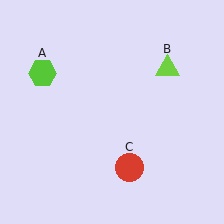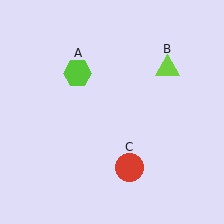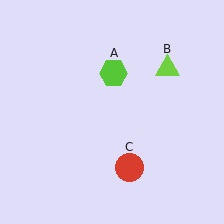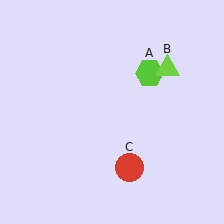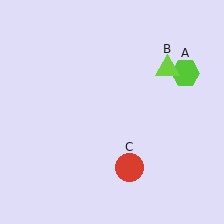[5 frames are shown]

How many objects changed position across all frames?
1 object changed position: lime hexagon (object A).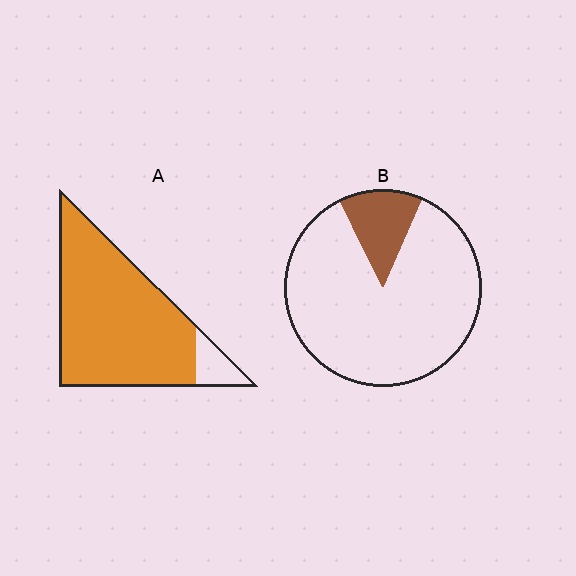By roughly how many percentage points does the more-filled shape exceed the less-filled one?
By roughly 75 percentage points (A over B).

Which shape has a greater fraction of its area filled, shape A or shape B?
Shape A.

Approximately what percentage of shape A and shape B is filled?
A is approximately 90% and B is approximately 15%.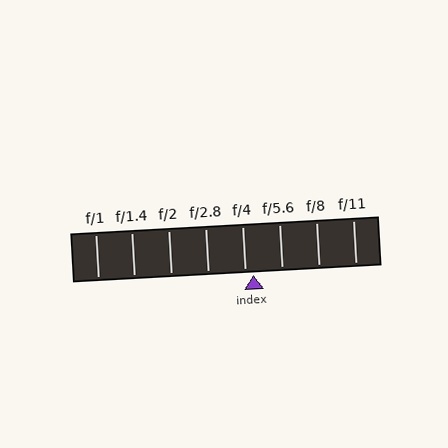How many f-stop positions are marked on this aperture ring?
There are 8 f-stop positions marked.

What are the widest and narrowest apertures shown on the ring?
The widest aperture shown is f/1 and the narrowest is f/11.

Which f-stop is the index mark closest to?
The index mark is closest to f/4.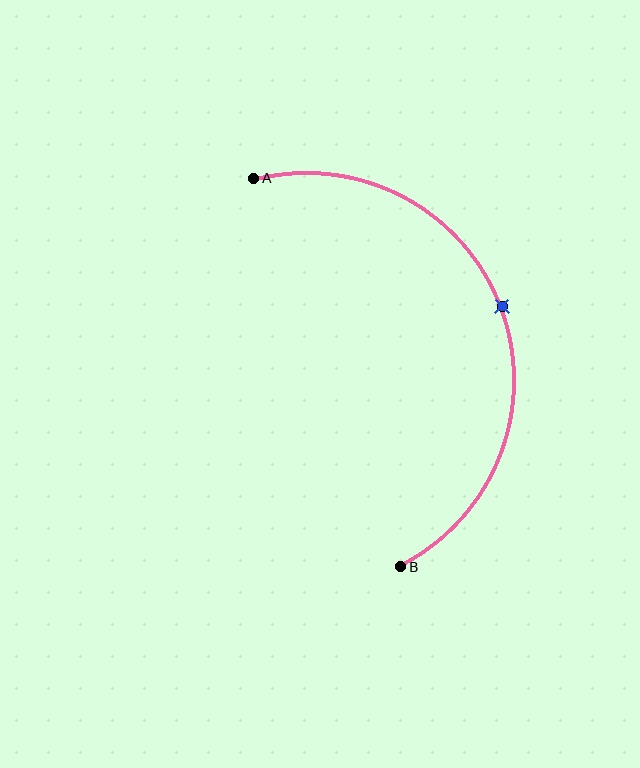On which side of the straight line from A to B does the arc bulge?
The arc bulges to the right of the straight line connecting A and B.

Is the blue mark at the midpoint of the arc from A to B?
Yes. The blue mark lies on the arc at equal arc-length from both A and B — it is the arc midpoint.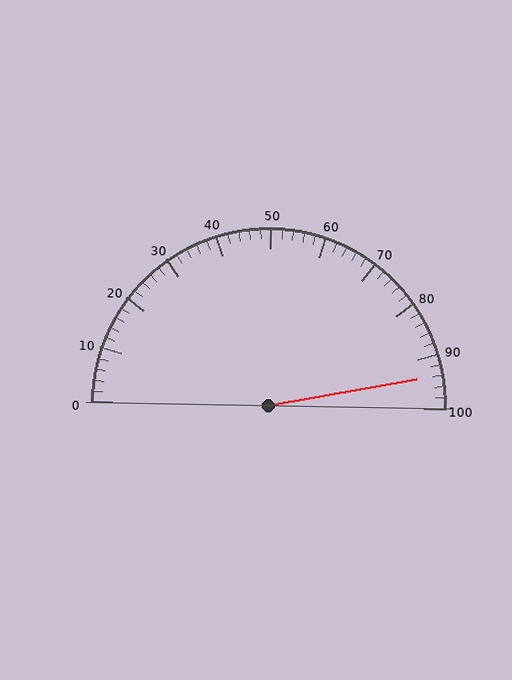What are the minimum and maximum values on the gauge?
The gauge ranges from 0 to 100.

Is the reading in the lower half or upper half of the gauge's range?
The reading is in the upper half of the range (0 to 100).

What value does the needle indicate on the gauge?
The needle indicates approximately 94.